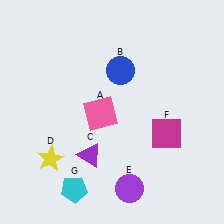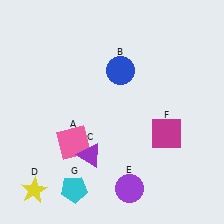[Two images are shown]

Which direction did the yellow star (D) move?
The yellow star (D) moved down.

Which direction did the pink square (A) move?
The pink square (A) moved down.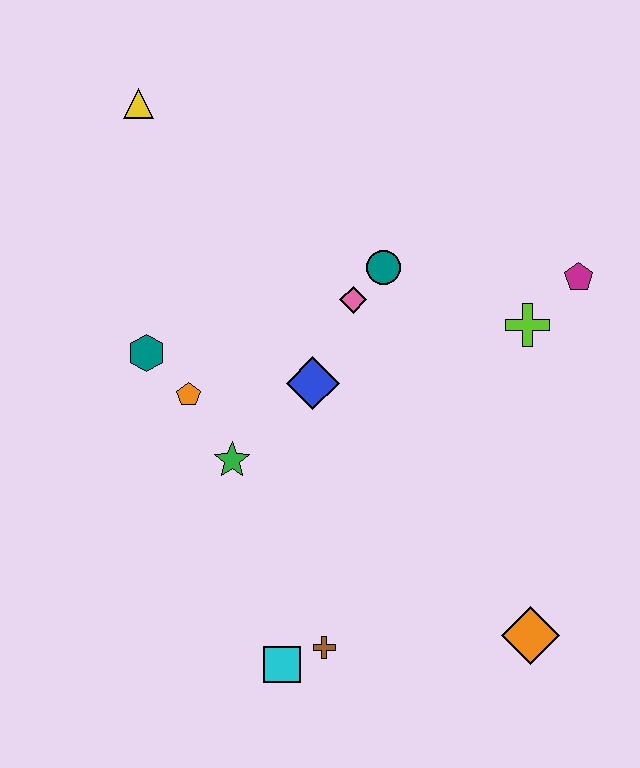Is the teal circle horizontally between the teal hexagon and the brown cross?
No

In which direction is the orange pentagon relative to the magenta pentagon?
The orange pentagon is to the left of the magenta pentagon.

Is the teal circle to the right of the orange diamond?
No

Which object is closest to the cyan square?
The brown cross is closest to the cyan square.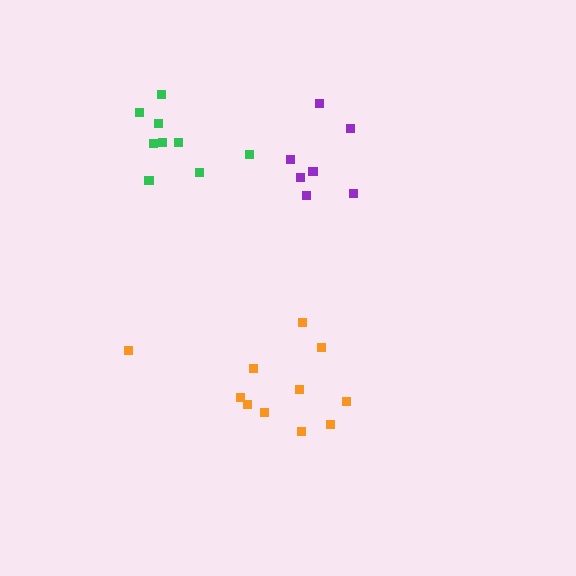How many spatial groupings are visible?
There are 3 spatial groupings.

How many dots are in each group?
Group 1: 11 dots, Group 2: 7 dots, Group 3: 9 dots (27 total).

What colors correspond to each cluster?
The clusters are colored: orange, purple, green.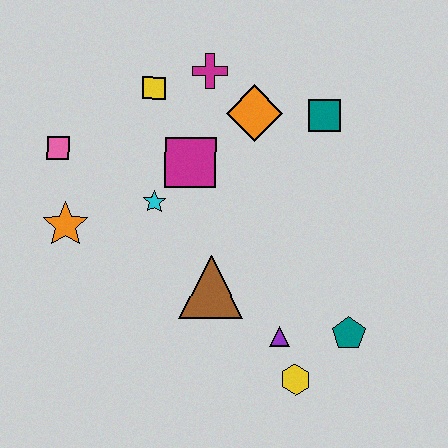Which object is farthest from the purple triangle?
The pink square is farthest from the purple triangle.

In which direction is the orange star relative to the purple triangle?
The orange star is to the left of the purple triangle.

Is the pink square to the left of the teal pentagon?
Yes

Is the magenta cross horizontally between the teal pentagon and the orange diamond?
No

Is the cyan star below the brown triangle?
No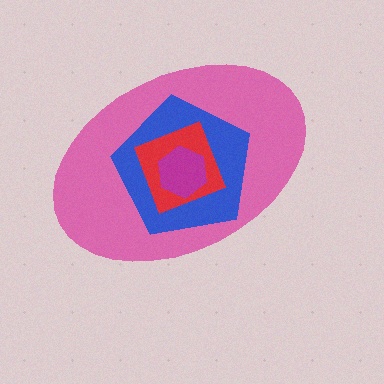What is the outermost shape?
The pink ellipse.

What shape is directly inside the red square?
The magenta hexagon.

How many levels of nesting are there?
4.